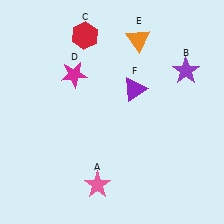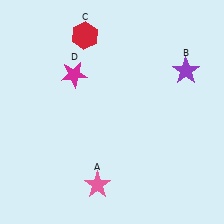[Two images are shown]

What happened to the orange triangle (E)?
The orange triangle (E) was removed in Image 2. It was in the top-right area of Image 1.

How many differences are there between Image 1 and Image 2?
There are 2 differences between the two images.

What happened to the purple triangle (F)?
The purple triangle (F) was removed in Image 2. It was in the top-right area of Image 1.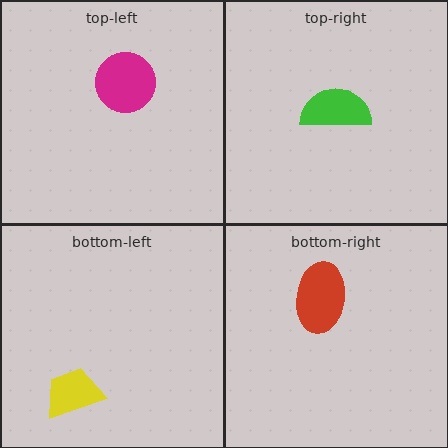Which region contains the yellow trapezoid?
The bottom-left region.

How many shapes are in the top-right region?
1.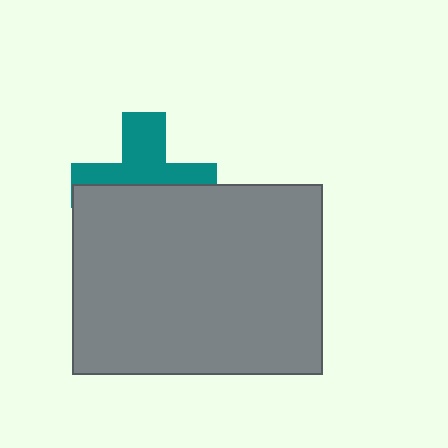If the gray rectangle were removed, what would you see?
You would see the complete teal cross.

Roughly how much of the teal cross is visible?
About half of it is visible (roughly 47%).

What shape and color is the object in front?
The object in front is a gray rectangle.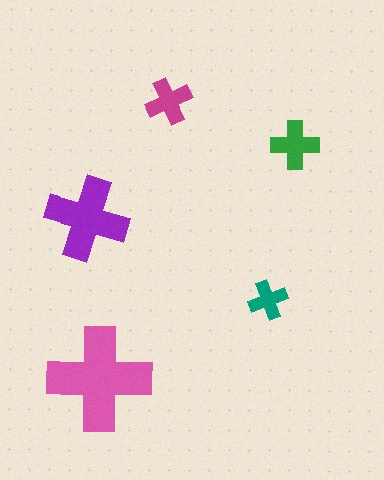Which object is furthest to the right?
The green cross is rightmost.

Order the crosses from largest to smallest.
the pink one, the purple one, the green one, the magenta one, the teal one.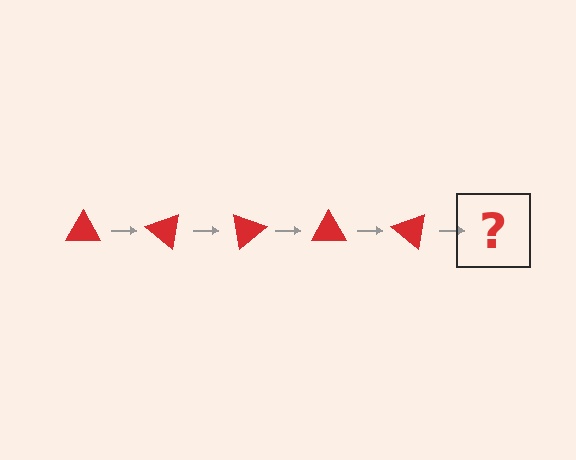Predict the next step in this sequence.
The next step is a red triangle rotated 200 degrees.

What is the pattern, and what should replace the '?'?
The pattern is that the triangle rotates 40 degrees each step. The '?' should be a red triangle rotated 200 degrees.